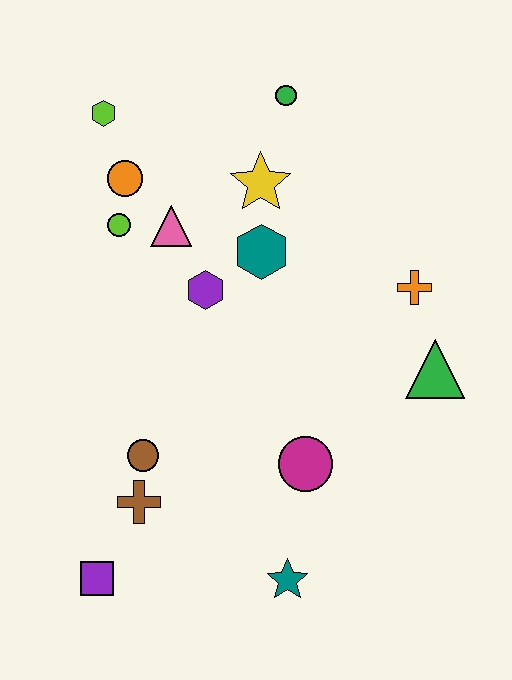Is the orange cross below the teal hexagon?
Yes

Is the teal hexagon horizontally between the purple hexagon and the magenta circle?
Yes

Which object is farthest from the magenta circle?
The lime hexagon is farthest from the magenta circle.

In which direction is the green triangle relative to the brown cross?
The green triangle is to the right of the brown cross.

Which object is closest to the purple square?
The brown cross is closest to the purple square.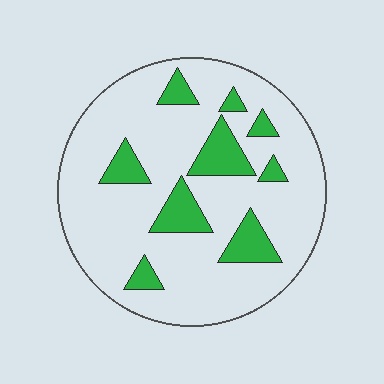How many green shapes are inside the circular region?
9.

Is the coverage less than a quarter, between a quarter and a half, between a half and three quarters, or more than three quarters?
Less than a quarter.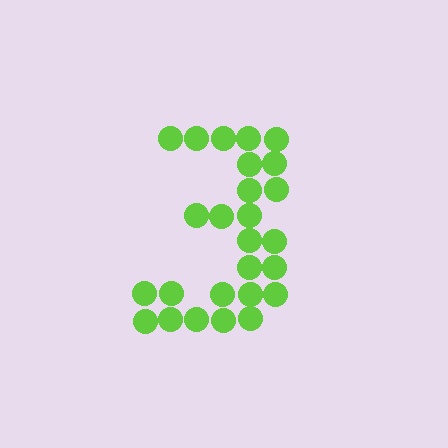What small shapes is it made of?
It is made of small circles.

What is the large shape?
The large shape is the digit 3.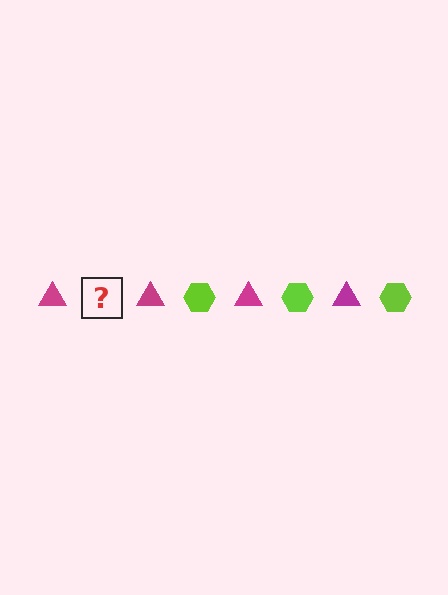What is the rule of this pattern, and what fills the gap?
The rule is that the pattern alternates between magenta triangle and lime hexagon. The gap should be filled with a lime hexagon.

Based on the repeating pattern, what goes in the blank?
The blank should be a lime hexagon.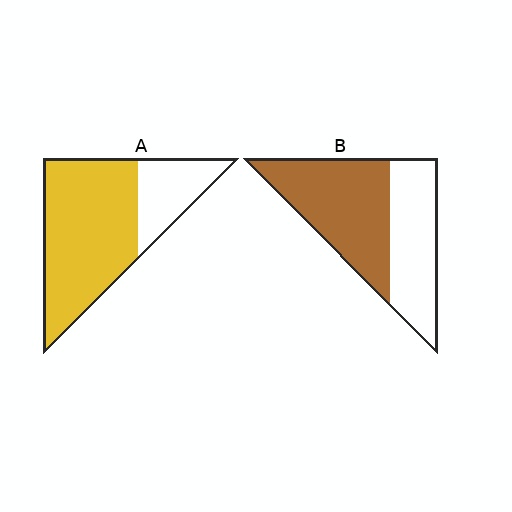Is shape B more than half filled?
Yes.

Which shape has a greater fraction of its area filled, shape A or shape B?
Shape A.